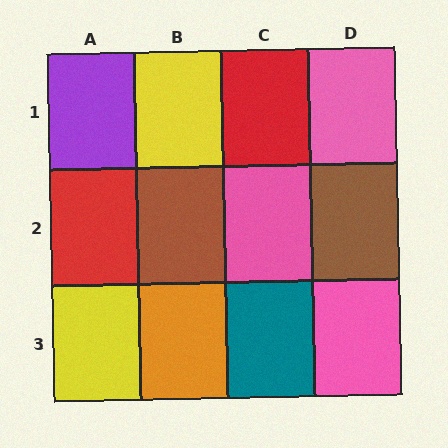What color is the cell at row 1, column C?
Red.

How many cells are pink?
3 cells are pink.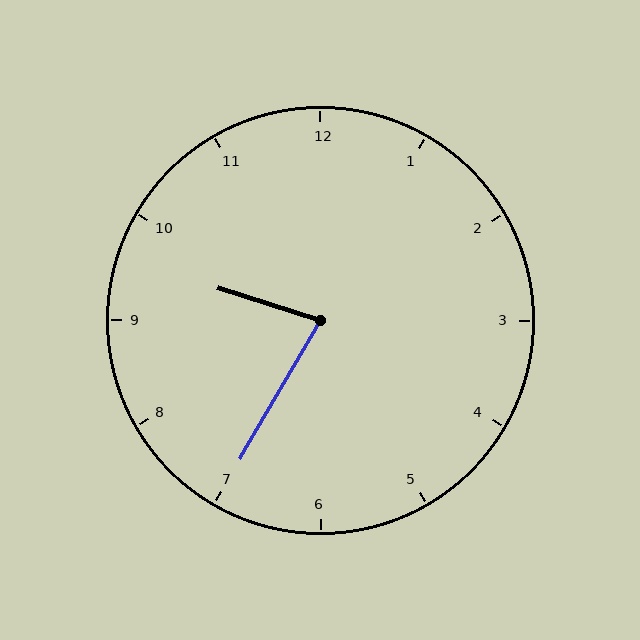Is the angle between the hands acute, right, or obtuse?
It is acute.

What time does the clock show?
9:35.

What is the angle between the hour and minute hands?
Approximately 78 degrees.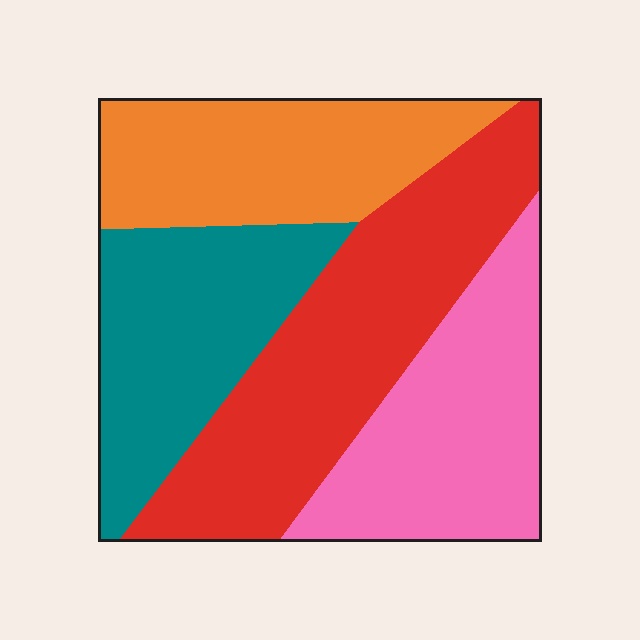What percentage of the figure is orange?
Orange covers about 20% of the figure.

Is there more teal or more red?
Red.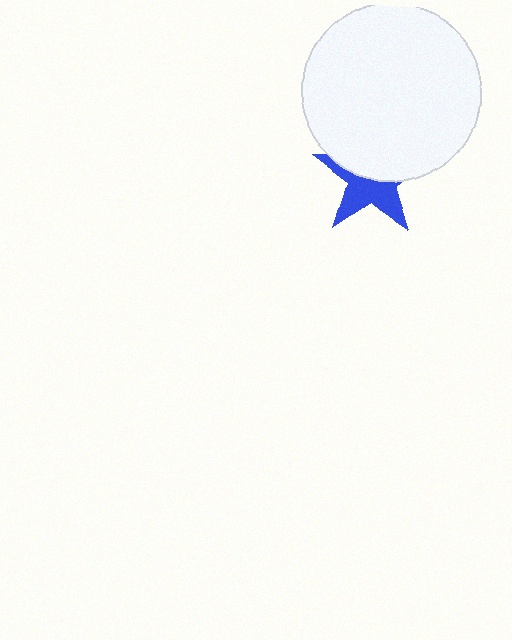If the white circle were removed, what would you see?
You would see the complete blue star.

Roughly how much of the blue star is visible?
About half of it is visible (roughly 49%).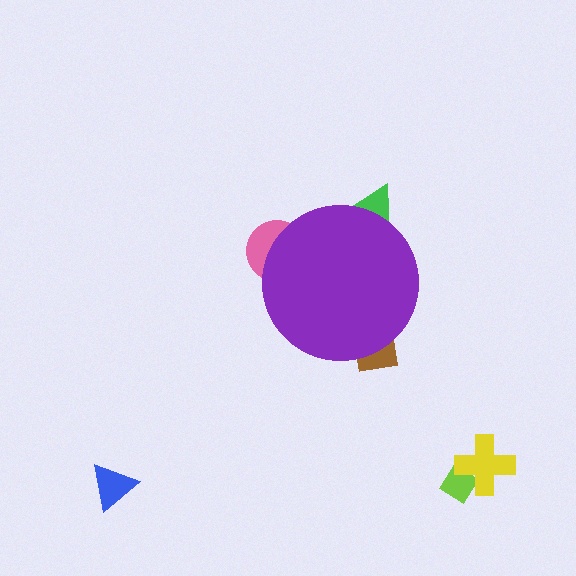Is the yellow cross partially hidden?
No, the yellow cross is fully visible.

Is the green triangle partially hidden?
Yes, the green triangle is partially hidden behind the purple circle.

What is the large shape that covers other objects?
A purple circle.